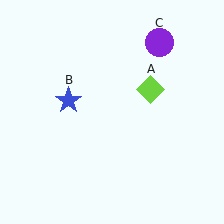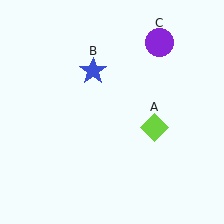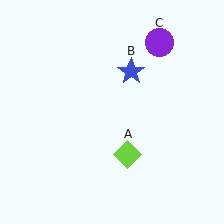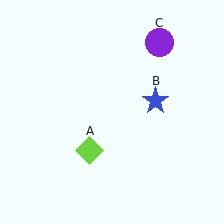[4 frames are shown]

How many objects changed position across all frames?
2 objects changed position: lime diamond (object A), blue star (object B).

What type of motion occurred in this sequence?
The lime diamond (object A), blue star (object B) rotated clockwise around the center of the scene.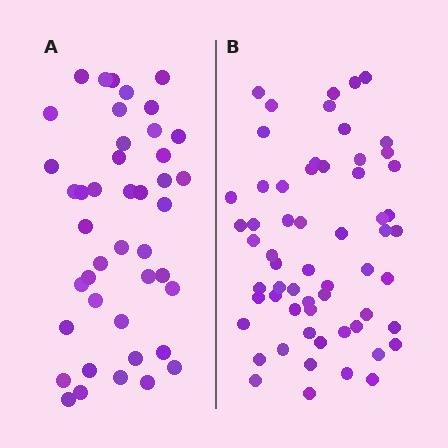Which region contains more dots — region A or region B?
Region B (the right region) has more dots.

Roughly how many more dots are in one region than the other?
Region B has approximately 15 more dots than region A.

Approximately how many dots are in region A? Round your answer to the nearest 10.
About 40 dots. (The exact count is 43, which rounds to 40.)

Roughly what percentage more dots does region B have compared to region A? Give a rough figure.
About 40% more.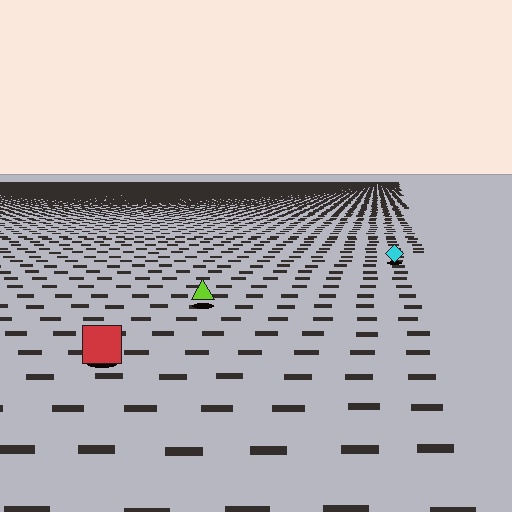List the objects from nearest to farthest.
From nearest to farthest: the red square, the lime triangle, the cyan diamond.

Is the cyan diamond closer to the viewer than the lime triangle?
No. The lime triangle is closer — you can tell from the texture gradient: the ground texture is coarser near it.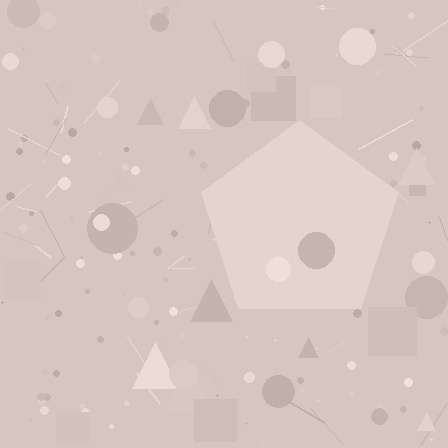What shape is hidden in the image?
A pentagon is hidden in the image.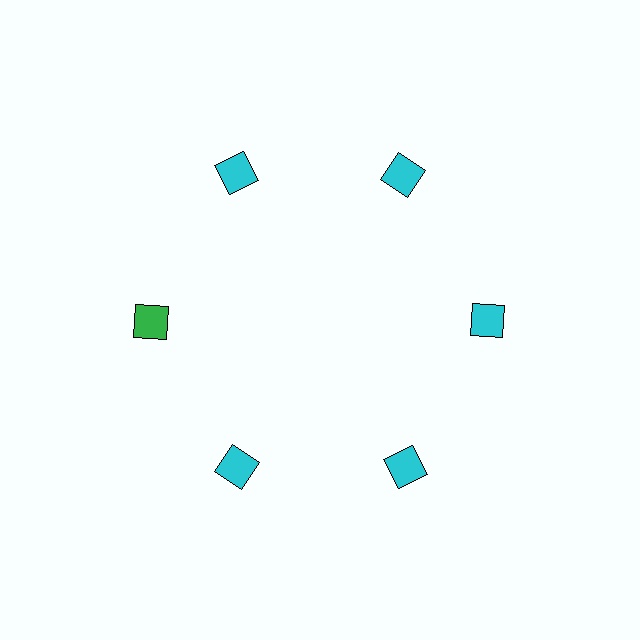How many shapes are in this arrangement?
There are 6 shapes arranged in a ring pattern.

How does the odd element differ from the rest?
It has a different color: green instead of cyan.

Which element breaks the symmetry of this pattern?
The green diamond at roughly the 9 o'clock position breaks the symmetry. All other shapes are cyan diamonds.